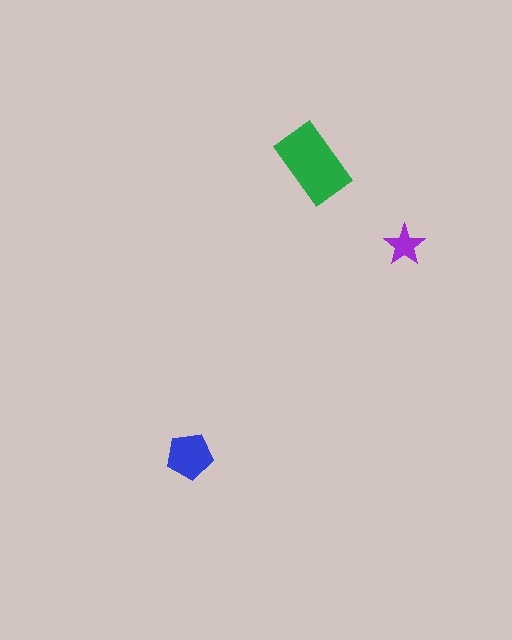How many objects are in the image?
There are 3 objects in the image.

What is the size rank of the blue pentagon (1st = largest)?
2nd.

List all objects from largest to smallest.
The green rectangle, the blue pentagon, the purple star.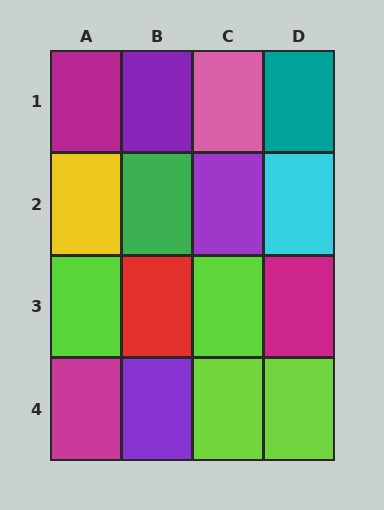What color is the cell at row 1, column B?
Purple.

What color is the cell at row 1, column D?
Teal.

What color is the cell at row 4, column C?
Lime.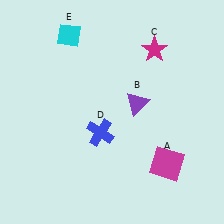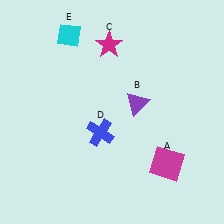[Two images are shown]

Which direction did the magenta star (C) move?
The magenta star (C) moved left.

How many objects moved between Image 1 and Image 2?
1 object moved between the two images.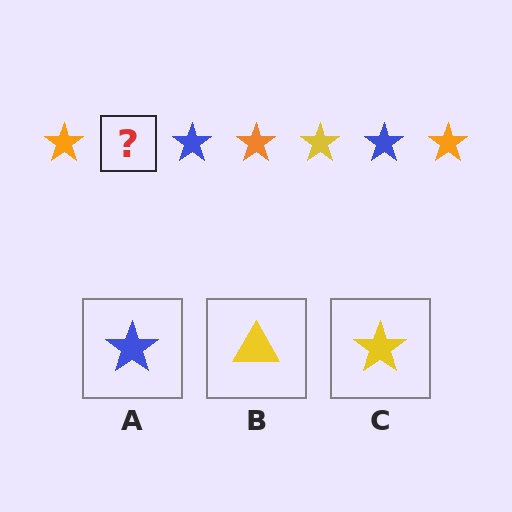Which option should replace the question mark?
Option C.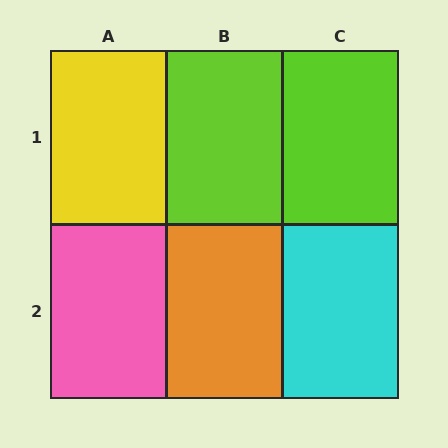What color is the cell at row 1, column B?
Lime.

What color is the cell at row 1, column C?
Lime.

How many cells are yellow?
1 cell is yellow.